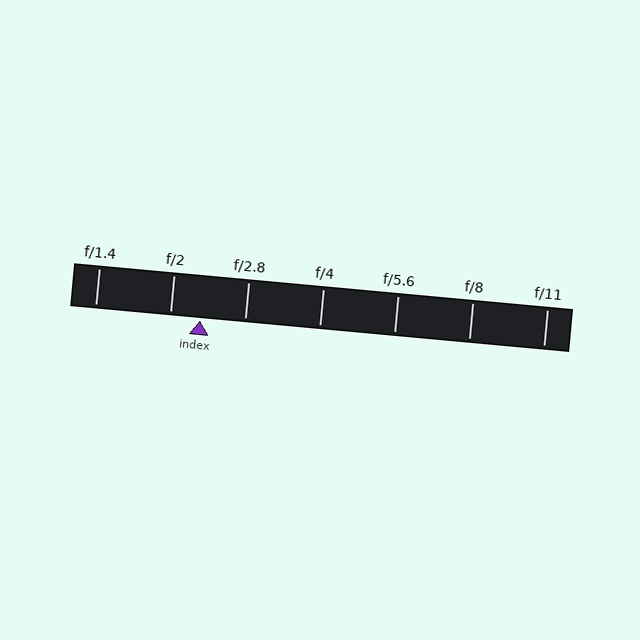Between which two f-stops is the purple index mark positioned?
The index mark is between f/2 and f/2.8.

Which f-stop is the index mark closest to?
The index mark is closest to f/2.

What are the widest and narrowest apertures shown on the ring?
The widest aperture shown is f/1.4 and the narrowest is f/11.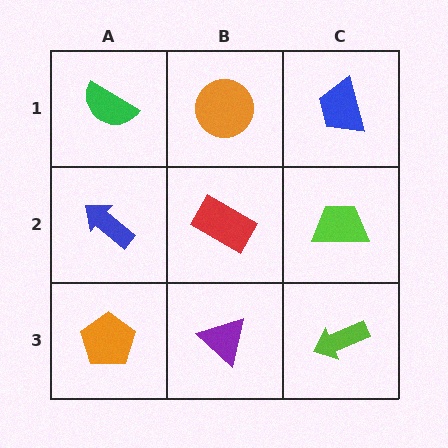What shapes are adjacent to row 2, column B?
An orange circle (row 1, column B), a purple triangle (row 3, column B), a blue arrow (row 2, column A), a lime trapezoid (row 2, column C).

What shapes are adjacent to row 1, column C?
A lime trapezoid (row 2, column C), an orange circle (row 1, column B).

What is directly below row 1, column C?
A lime trapezoid.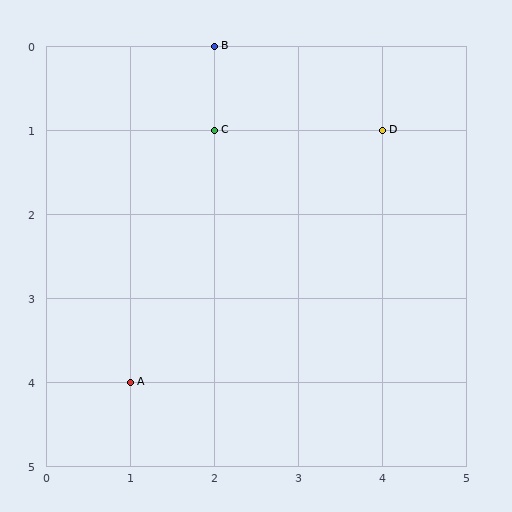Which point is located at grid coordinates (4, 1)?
Point D is at (4, 1).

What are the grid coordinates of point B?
Point B is at grid coordinates (2, 0).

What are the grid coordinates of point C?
Point C is at grid coordinates (2, 1).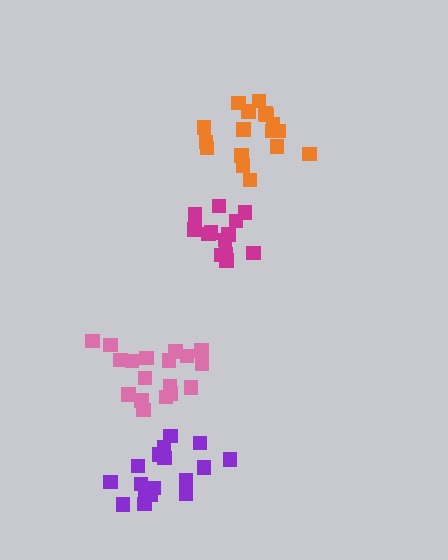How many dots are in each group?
Group 1: 17 dots, Group 2: 14 dots, Group 3: 18 dots, Group 4: 19 dots (68 total).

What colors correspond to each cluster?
The clusters are colored: purple, magenta, orange, pink.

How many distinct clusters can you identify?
There are 4 distinct clusters.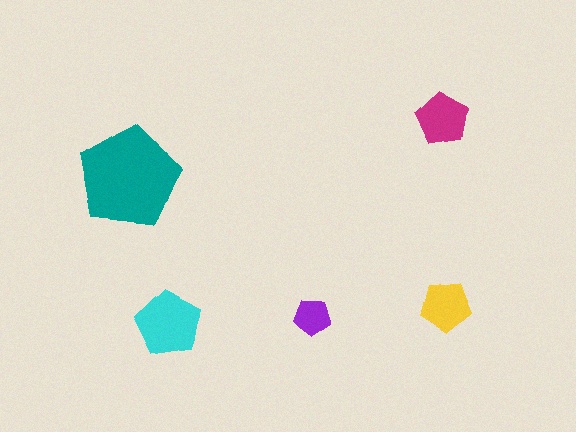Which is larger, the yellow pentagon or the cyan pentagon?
The cyan one.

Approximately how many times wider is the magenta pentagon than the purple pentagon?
About 1.5 times wider.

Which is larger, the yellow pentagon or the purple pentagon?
The yellow one.